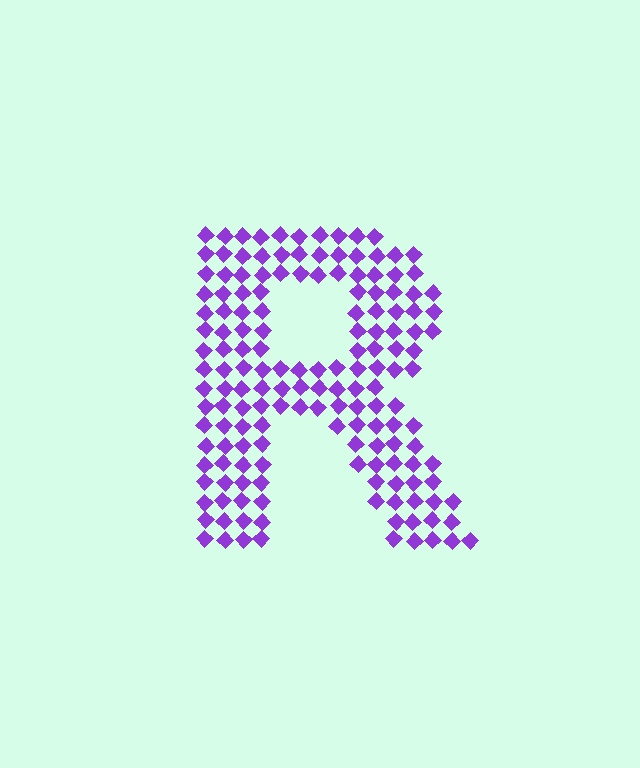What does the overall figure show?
The overall figure shows the letter R.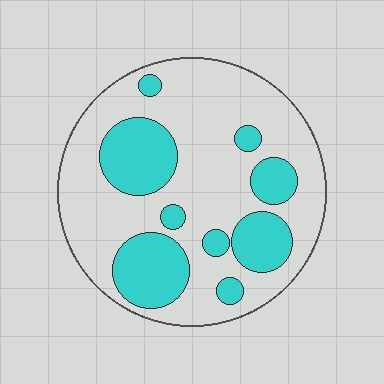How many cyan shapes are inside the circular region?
9.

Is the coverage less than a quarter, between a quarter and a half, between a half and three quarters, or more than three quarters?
Between a quarter and a half.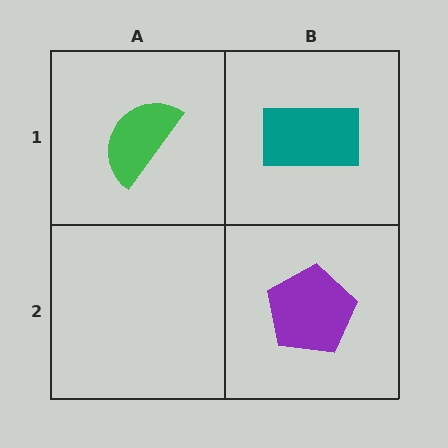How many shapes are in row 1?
2 shapes.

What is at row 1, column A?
A green semicircle.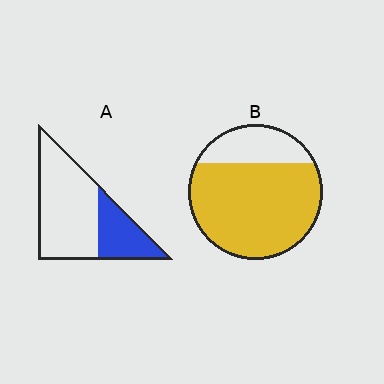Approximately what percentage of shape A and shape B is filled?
A is approximately 30% and B is approximately 75%.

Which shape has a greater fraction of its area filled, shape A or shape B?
Shape B.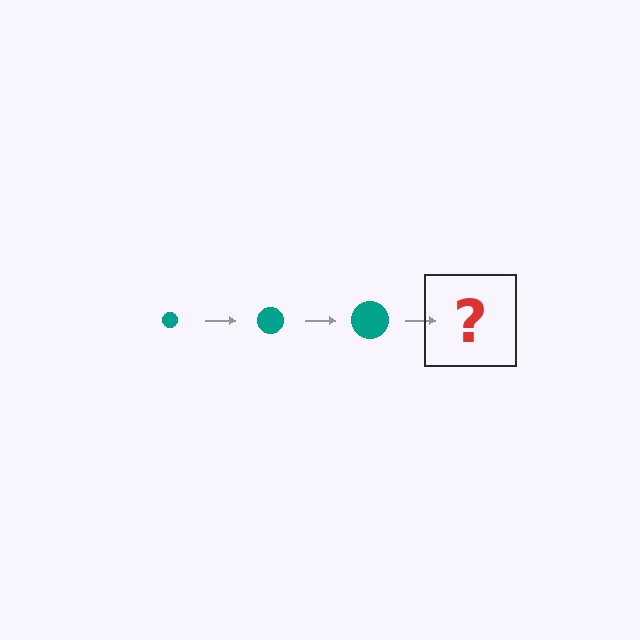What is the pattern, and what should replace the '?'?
The pattern is that the circle gets progressively larger each step. The '?' should be a teal circle, larger than the previous one.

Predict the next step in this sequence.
The next step is a teal circle, larger than the previous one.